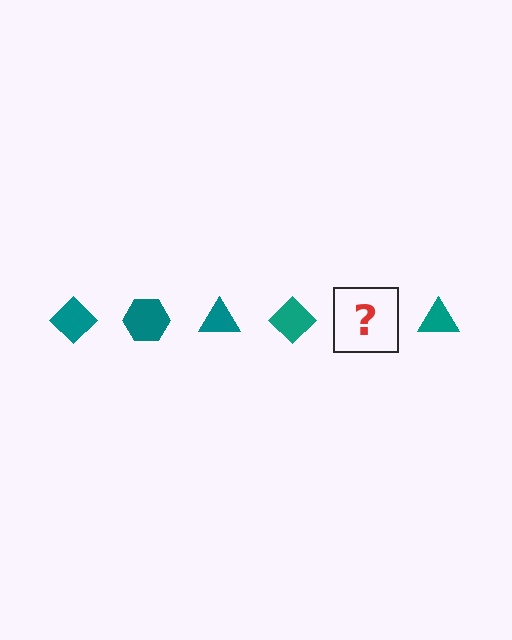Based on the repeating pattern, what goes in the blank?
The blank should be a teal hexagon.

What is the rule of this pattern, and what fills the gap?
The rule is that the pattern cycles through diamond, hexagon, triangle shapes in teal. The gap should be filled with a teal hexagon.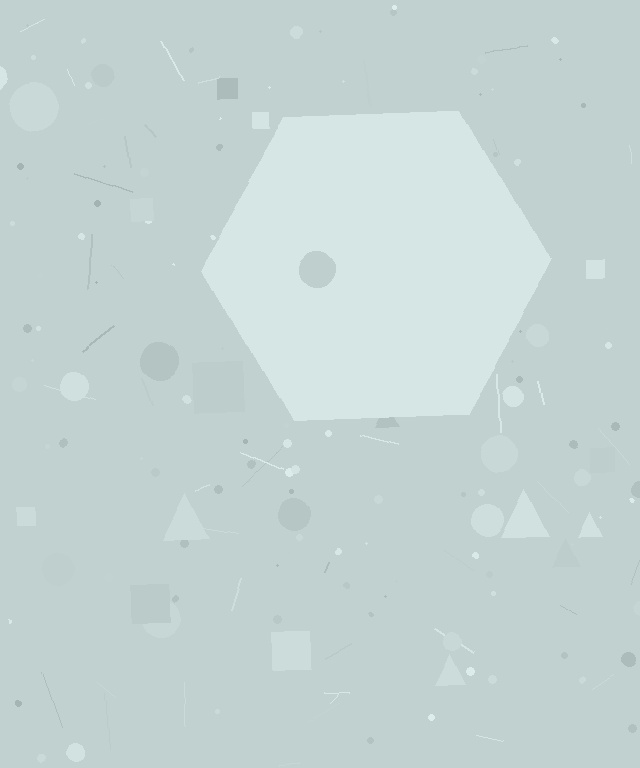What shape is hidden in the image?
A hexagon is hidden in the image.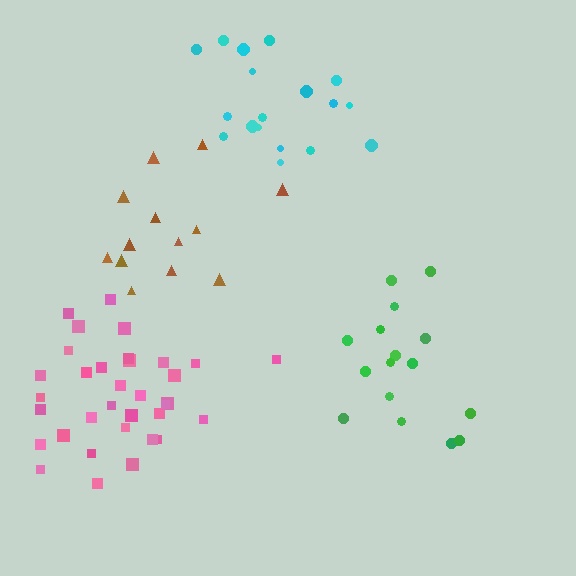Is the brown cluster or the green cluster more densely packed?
Green.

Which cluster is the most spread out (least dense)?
Cyan.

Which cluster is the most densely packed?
Pink.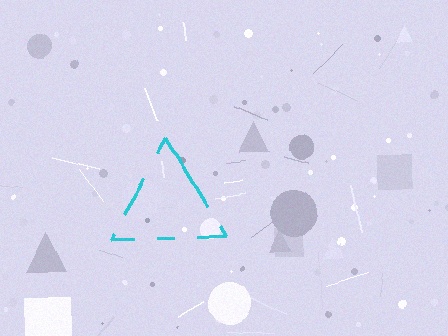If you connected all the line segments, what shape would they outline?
They would outline a triangle.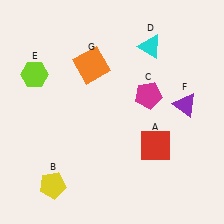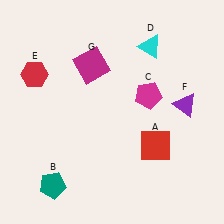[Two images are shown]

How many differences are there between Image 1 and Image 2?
There are 3 differences between the two images.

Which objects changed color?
B changed from yellow to teal. E changed from lime to red. G changed from orange to magenta.